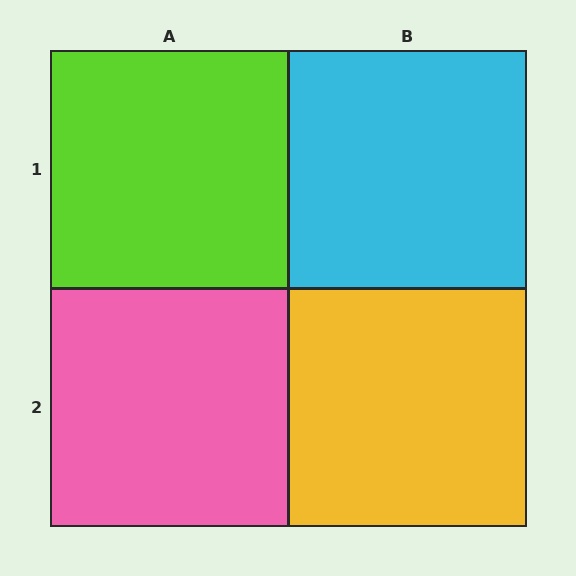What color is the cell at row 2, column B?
Yellow.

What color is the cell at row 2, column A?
Pink.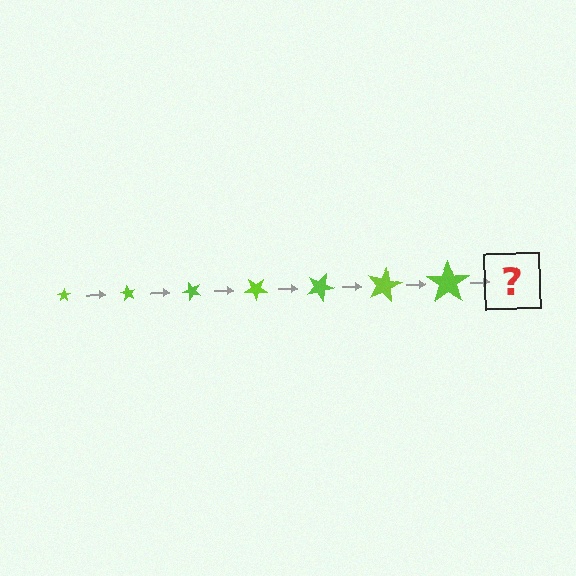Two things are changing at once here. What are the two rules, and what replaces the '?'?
The two rules are that the star grows larger each step and it rotates 60 degrees each step. The '?' should be a star, larger than the previous one and rotated 420 degrees from the start.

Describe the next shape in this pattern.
It should be a star, larger than the previous one and rotated 420 degrees from the start.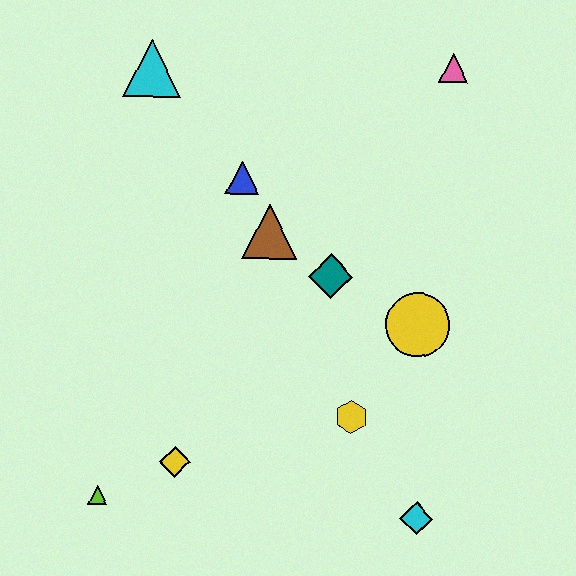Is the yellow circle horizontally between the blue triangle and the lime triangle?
No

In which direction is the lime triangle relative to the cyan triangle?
The lime triangle is below the cyan triangle.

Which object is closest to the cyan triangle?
The blue triangle is closest to the cyan triangle.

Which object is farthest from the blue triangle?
The cyan diamond is farthest from the blue triangle.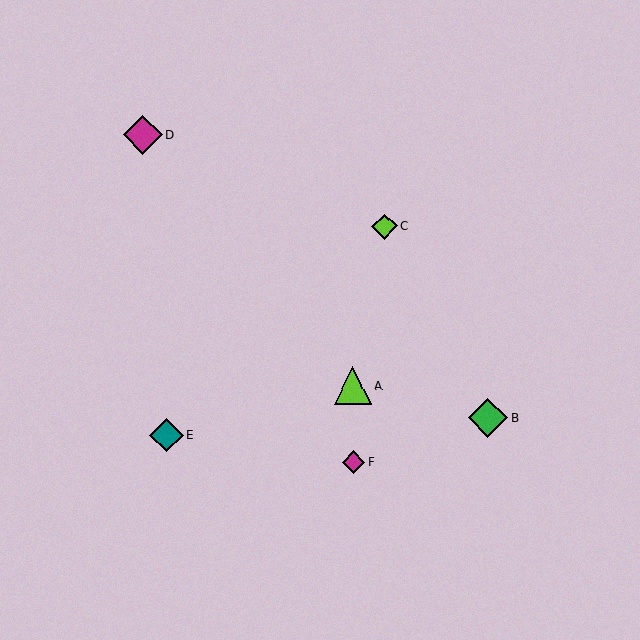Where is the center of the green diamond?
The center of the green diamond is at (488, 418).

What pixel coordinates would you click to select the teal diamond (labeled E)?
Click at (166, 435) to select the teal diamond E.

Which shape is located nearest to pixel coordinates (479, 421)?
The green diamond (labeled B) at (488, 418) is nearest to that location.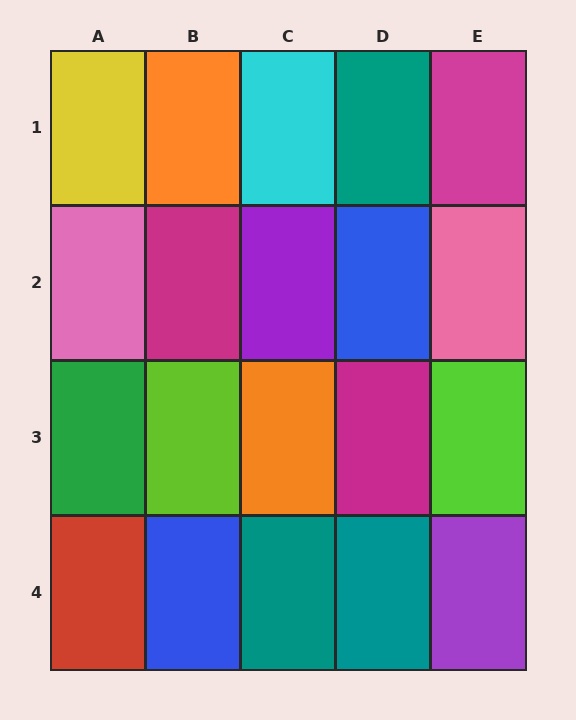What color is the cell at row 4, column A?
Red.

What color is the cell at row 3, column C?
Orange.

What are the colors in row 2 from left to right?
Pink, magenta, purple, blue, pink.